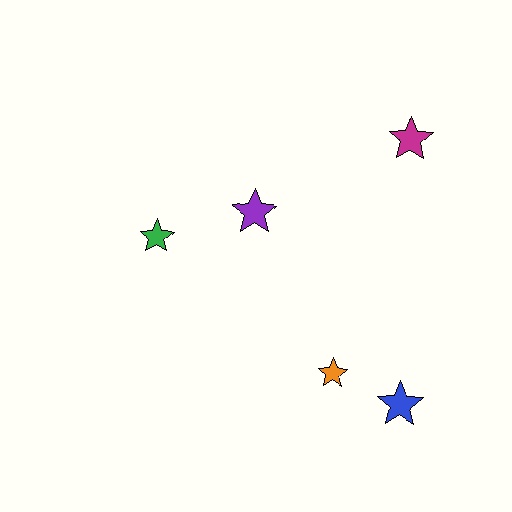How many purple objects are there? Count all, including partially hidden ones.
There is 1 purple object.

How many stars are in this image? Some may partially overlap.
There are 5 stars.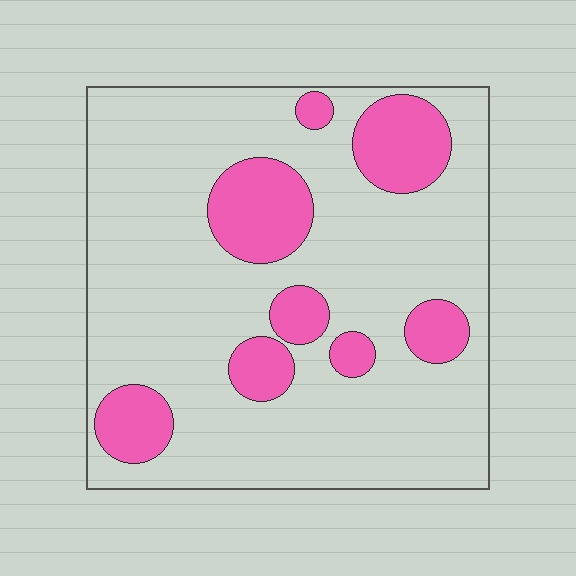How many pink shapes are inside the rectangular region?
8.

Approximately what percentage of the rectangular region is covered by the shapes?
Approximately 20%.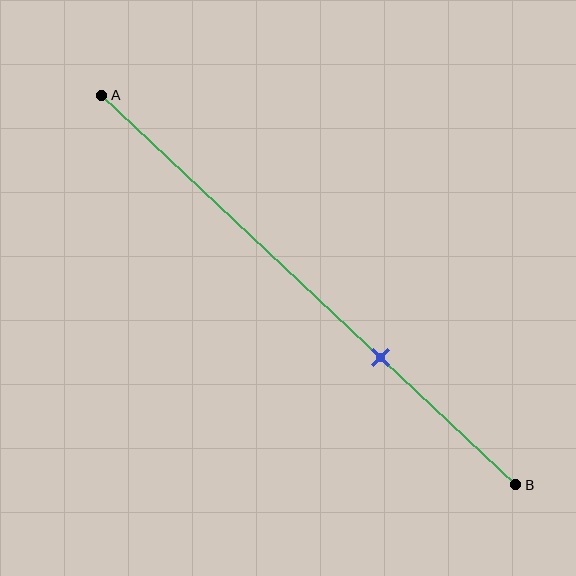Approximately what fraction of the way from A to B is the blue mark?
The blue mark is approximately 65% of the way from A to B.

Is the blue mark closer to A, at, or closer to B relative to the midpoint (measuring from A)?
The blue mark is closer to point B than the midpoint of segment AB.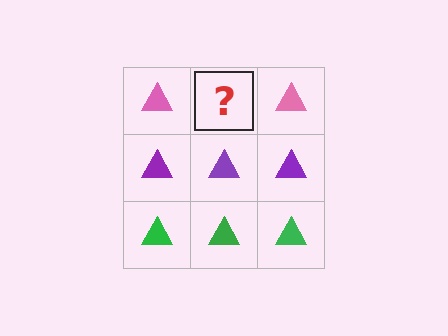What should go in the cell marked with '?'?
The missing cell should contain a pink triangle.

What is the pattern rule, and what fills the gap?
The rule is that each row has a consistent color. The gap should be filled with a pink triangle.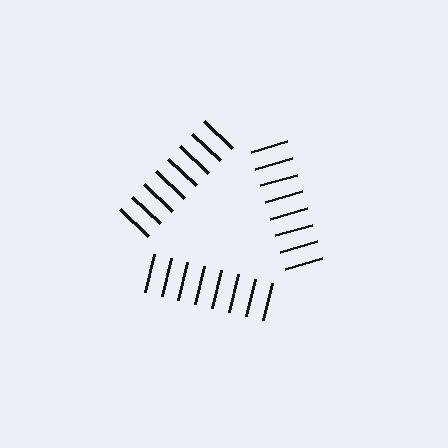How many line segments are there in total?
24 — 8 along each of the 3 edges.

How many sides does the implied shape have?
3 sides — the line-ends trace a triangle.